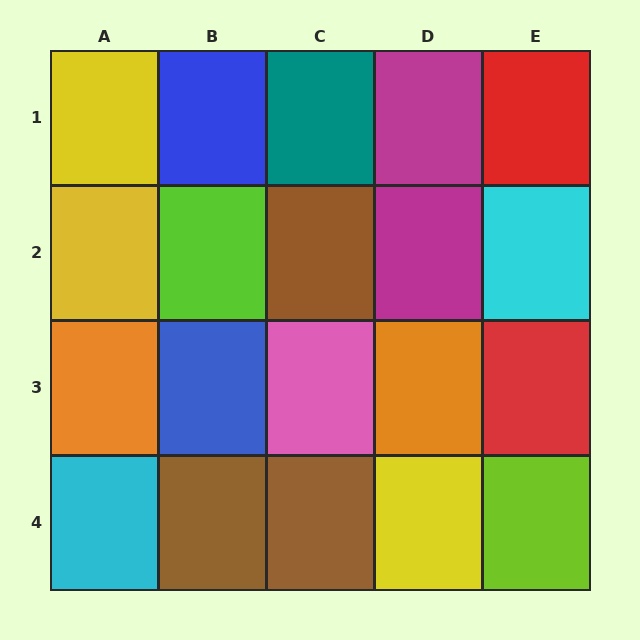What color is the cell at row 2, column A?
Yellow.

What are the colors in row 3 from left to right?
Orange, blue, pink, orange, red.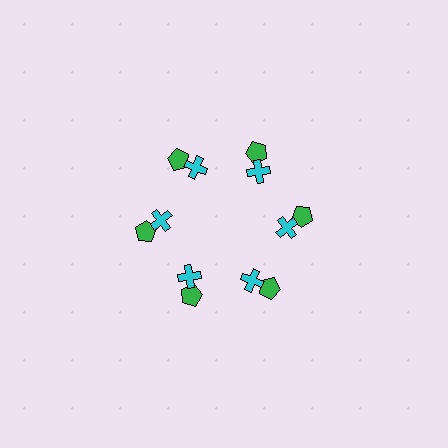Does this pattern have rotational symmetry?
Yes, this pattern has 6-fold rotational symmetry. It looks the same after rotating 60 degrees around the center.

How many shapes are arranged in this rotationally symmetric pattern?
There are 12 shapes, arranged in 6 groups of 2.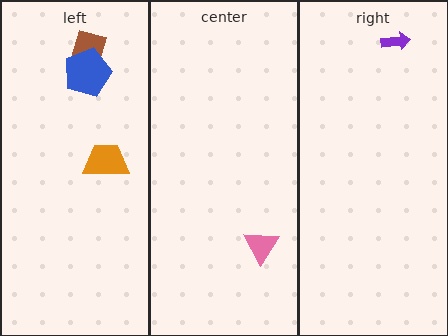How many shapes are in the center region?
1.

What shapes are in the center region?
The pink triangle.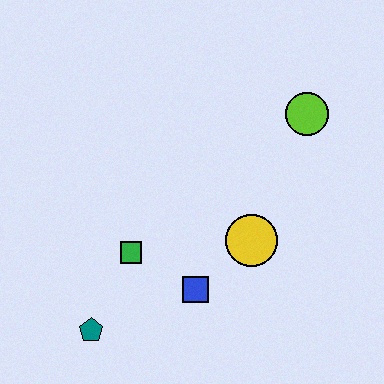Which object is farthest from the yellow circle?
The teal pentagon is farthest from the yellow circle.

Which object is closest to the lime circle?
The yellow circle is closest to the lime circle.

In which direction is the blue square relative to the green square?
The blue square is to the right of the green square.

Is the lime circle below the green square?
No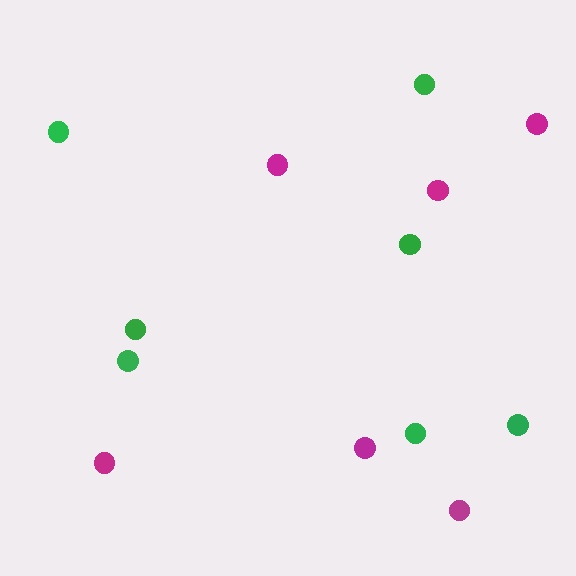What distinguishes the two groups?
There are 2 groups: one group of magenta circles (6) and one group of green circles (7).